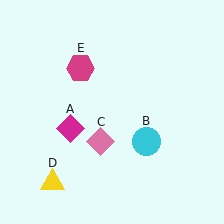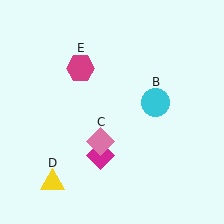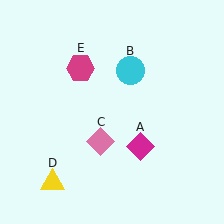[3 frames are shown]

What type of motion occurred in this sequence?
The magenta diamond (object A), cyan circle (object B) rotated counterclockwise around the center of the scene.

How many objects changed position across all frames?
2 objects changed position: magenta diamond (object A), cyan circle (object B).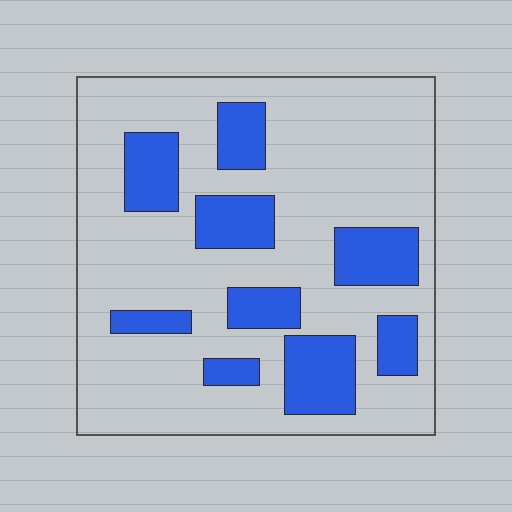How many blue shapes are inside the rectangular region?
9.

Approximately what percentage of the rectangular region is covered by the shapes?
Approximately 25%.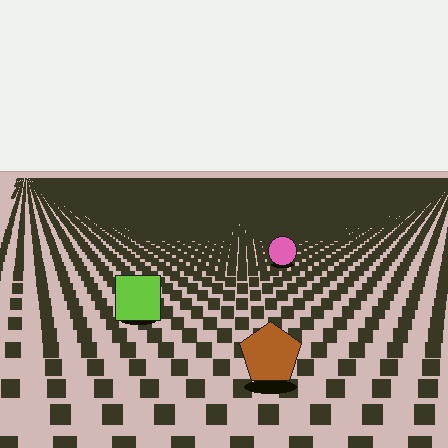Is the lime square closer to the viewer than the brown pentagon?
No. The brown pentagon is closer — you can tell from the texture gradient: the ground texture is coarser near it.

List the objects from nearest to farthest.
From nearest to farthest: the brown pentagon, the lime square, the pink circle.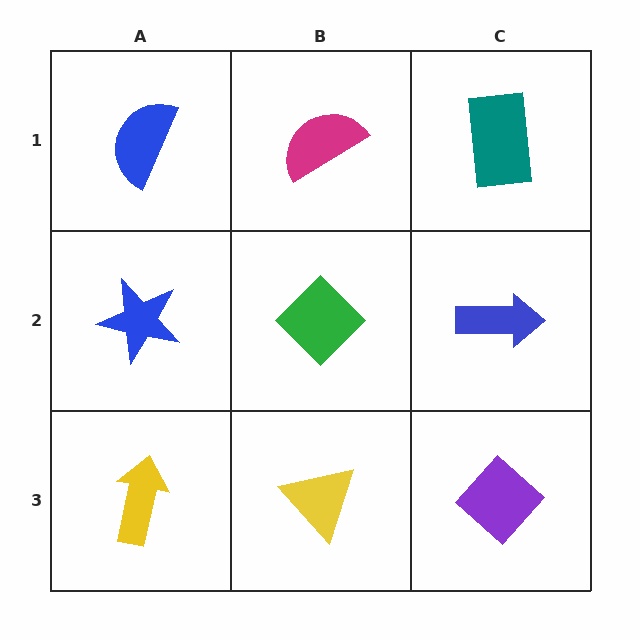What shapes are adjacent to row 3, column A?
A blue star (row 2, column A), a yellow triangle (row 3, column B).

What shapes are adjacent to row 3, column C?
A blue arrow (row 2, column C), a yellow triangle (row 3, column B).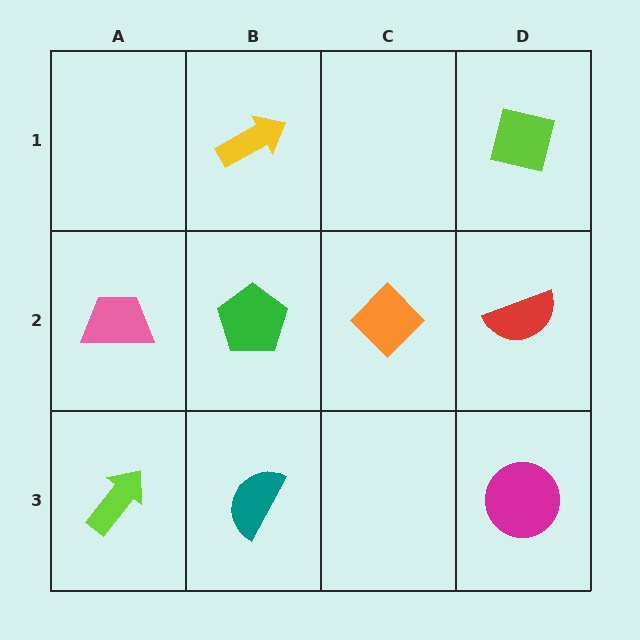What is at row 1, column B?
A yellow arrow.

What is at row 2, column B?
A green pentagon.